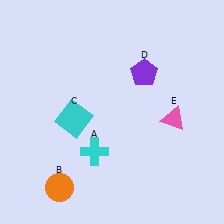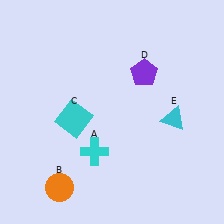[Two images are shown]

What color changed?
The triangle (E) changed from pink in Image 1 to cyan in Image 2.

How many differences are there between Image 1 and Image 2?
There is 1 difference between the two images.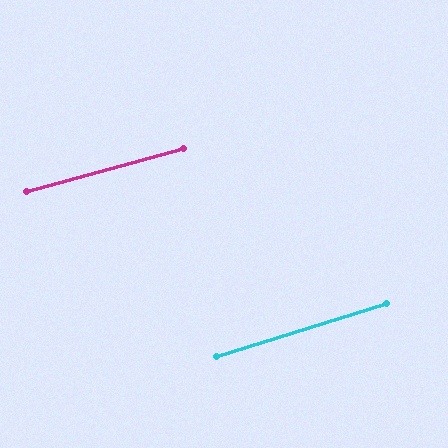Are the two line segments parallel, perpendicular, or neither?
Parallel — their directions differ by only 2.0°.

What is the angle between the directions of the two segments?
Approximately 2 degrees.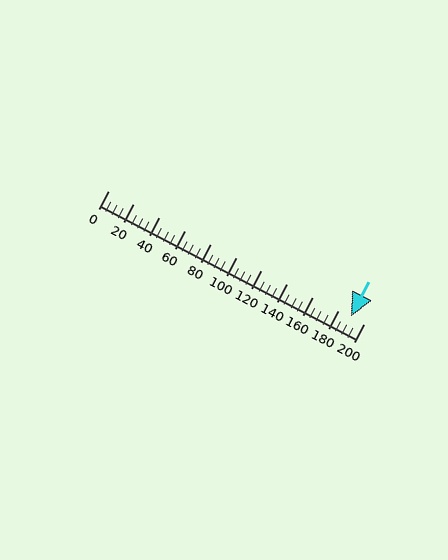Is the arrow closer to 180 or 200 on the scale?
The arrow is closer to 200.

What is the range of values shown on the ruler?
The ruler shows values from 0 to 200.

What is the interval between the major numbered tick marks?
The major tick marks are spaced 20 units apart.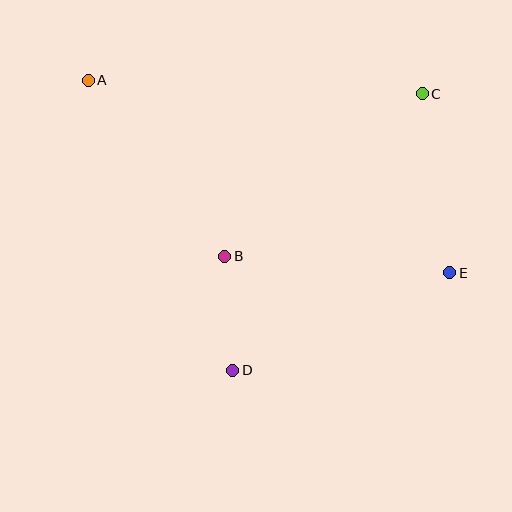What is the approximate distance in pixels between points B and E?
The distance between B and E is approximately 226 pixels.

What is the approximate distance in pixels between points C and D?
The distance between C and D is approximately 335 pixels.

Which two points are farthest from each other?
Points A and E are farthest from each other.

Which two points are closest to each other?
Points B and D are closest to each other.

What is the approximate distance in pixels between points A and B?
The distance between A and B is approximately 223 pixels.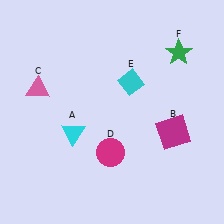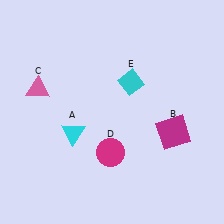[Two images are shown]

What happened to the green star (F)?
The green star (F) was removed in Image 2. It was in the top-right area of Image 1.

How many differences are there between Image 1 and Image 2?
There is 1 difference between the two images.